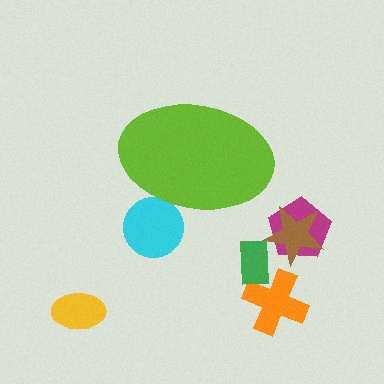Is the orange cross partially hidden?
No, the orange cross is fully visible.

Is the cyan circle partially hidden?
Yes, the cyan circle is partially hidden behind the lime ellipse.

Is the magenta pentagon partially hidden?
No, the magenta pentagon is fully visible.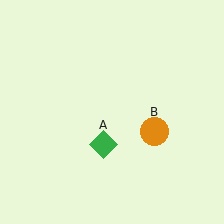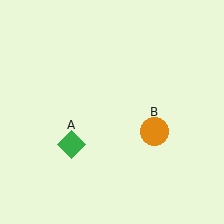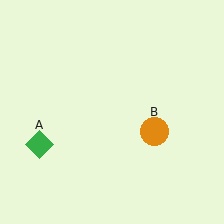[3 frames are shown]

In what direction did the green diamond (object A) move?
The green diamond (object A) moved left.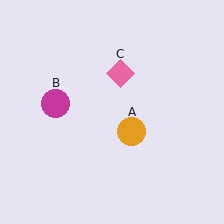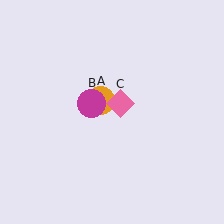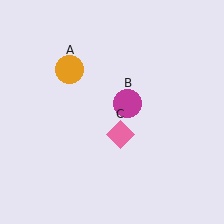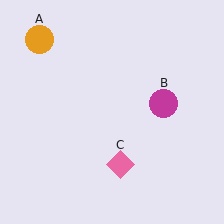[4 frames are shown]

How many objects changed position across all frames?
3 objects changed position: orange circle (object A), magenta circle (object B), pink diamond (object C).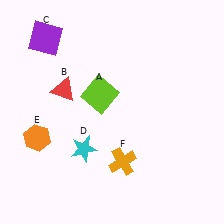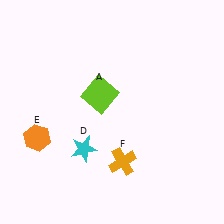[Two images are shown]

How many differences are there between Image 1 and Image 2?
There are 2 differences between the two images.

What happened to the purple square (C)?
The purple square (C) was removed in Image 2. It was in the top-left area of Image 1.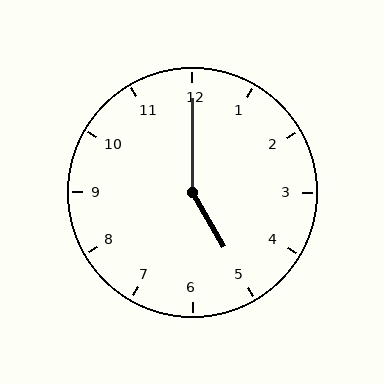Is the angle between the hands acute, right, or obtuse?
It is obtuse.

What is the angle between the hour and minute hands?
Approximately 150 degrees.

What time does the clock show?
5:00.